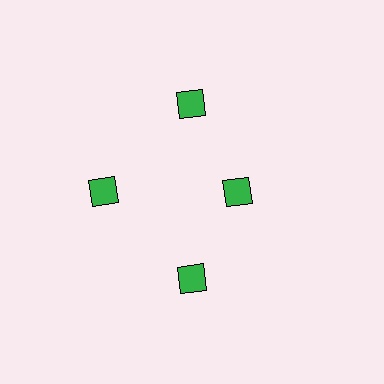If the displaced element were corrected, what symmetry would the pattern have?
It would have 4-fold rotational symmetry — the pattern would map onto itself every 90 degrees.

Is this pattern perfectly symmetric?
No. The 4 green diamonds are arranged in a ring, but one element near the 3 o'clock position is pulled inward toward the center, breaking the 4-fold rotational symmetry.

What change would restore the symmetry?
The symmetry would be restored by moving it outward, back onto the ring so that all 4 diamonds sit at equal angles and equal distance from the center.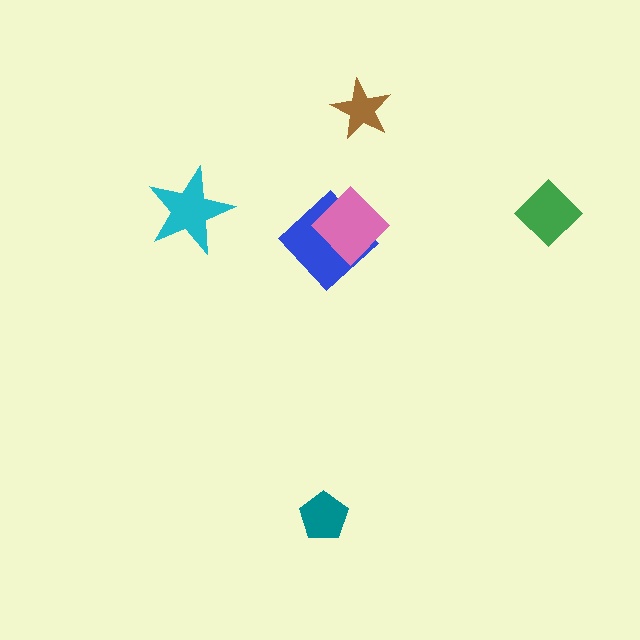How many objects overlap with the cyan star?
0 objects overlap with the cyan star.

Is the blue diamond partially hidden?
Yes, it is partially covered by another shape.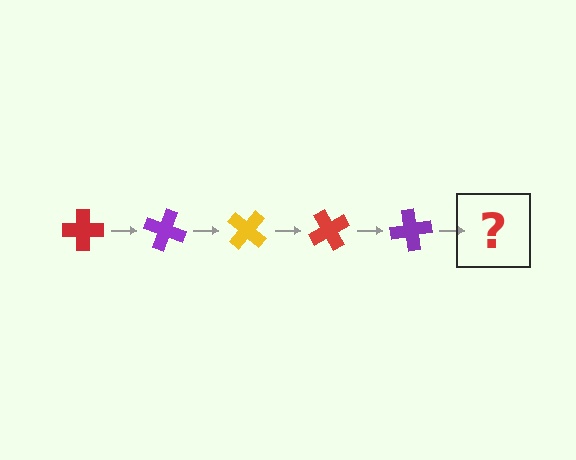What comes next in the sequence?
The next element should be a yellow cross, rotated 100 degrees from the start.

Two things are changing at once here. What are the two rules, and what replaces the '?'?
The two rules are that it rotates 20 degrees each step and the color cycles through red, purple, and yellow. The '?' should be a yellow cross, rotated 100 degrees from the start.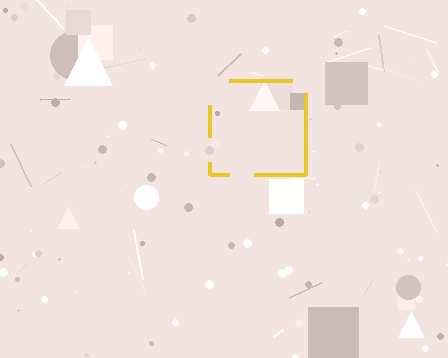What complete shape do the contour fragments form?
The contour fragments form a square.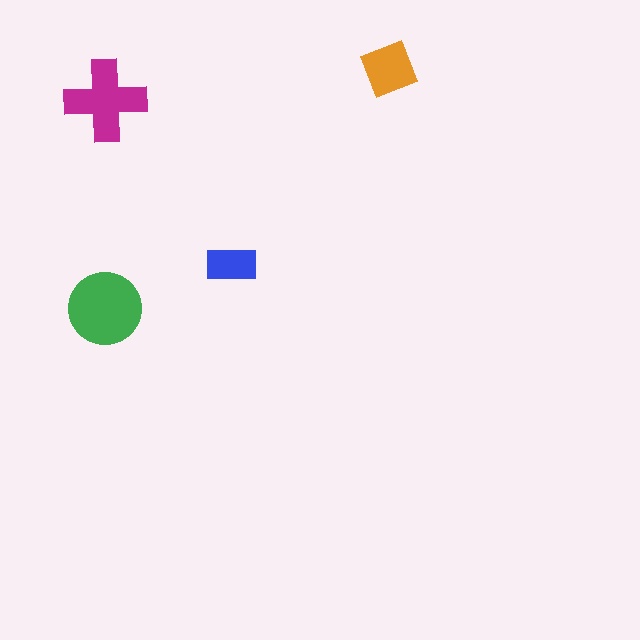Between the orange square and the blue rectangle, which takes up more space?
The orange square.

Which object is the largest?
The green circle.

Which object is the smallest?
The blue rectangle.